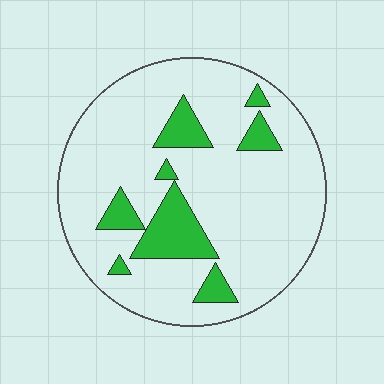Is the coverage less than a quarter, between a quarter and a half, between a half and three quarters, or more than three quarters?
Less than a quarter.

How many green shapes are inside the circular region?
8.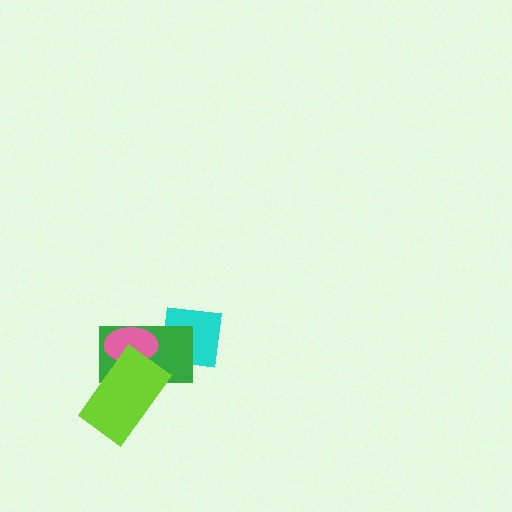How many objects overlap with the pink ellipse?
2 objects overlap with the pink ellipse.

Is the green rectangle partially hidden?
Yes, it is partially covered by another shape.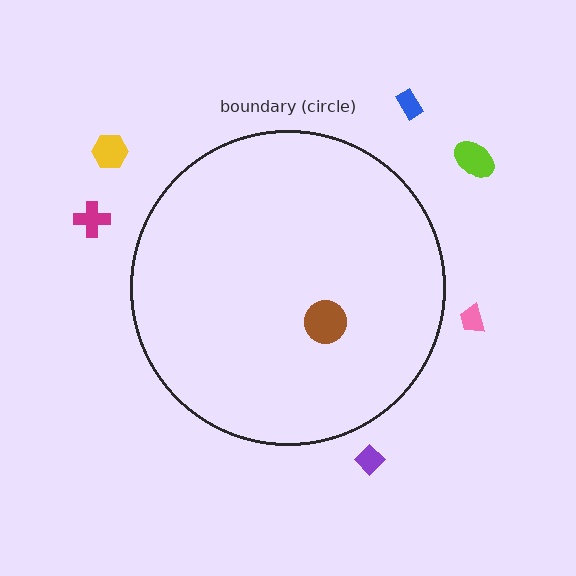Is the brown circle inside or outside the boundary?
Inside.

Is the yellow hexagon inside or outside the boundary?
Outside.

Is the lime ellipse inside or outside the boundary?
Outside.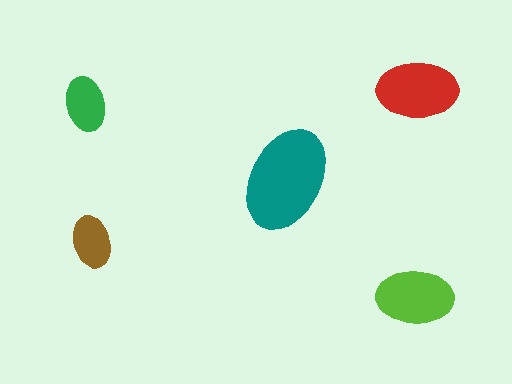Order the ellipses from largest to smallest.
the teal one, the red one, the lime one, the green one, the brown one.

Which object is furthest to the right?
The red ellipse is rightmost.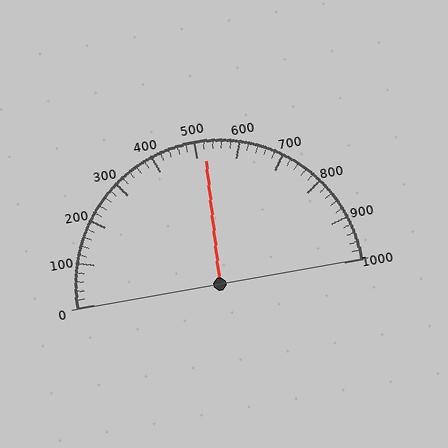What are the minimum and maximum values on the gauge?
The gauge ranges from 0 to 1000.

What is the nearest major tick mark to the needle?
The nearest major tick mark is 500.